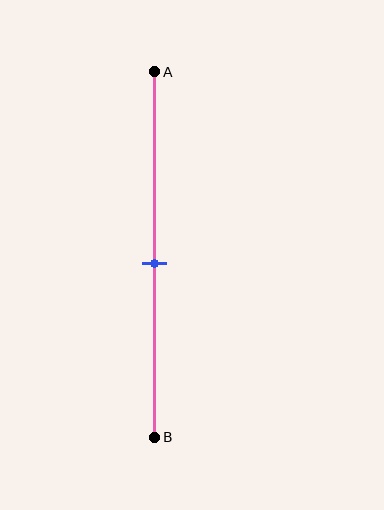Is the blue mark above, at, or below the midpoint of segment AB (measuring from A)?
The blue mark is approximately at the midpoint of segment AB.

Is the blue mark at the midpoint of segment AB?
Yes, the mark is approximately at the midpoint.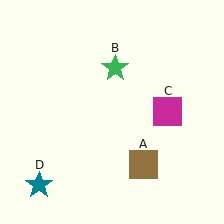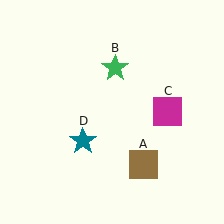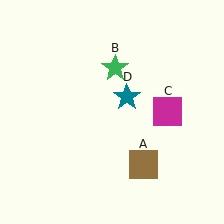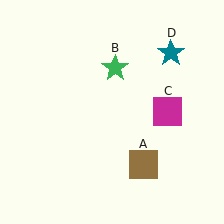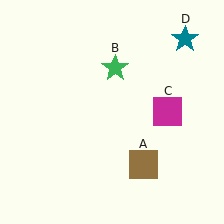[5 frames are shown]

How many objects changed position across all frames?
1 object changed position: teal star (object D).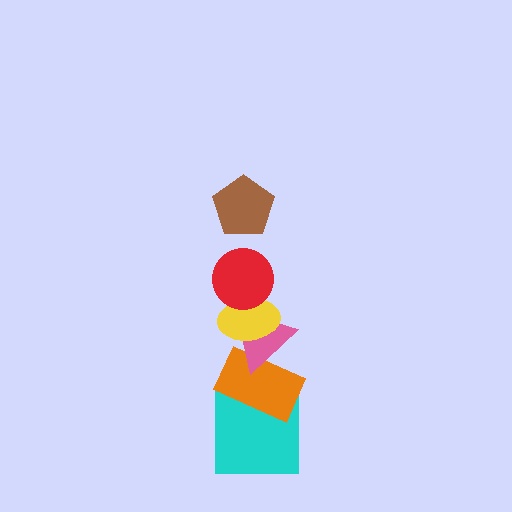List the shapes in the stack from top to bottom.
From top to bottom: the brown pentagon, the red circle, the yellow ellipse, the pink triangle, the orange rectangle, the cyan square.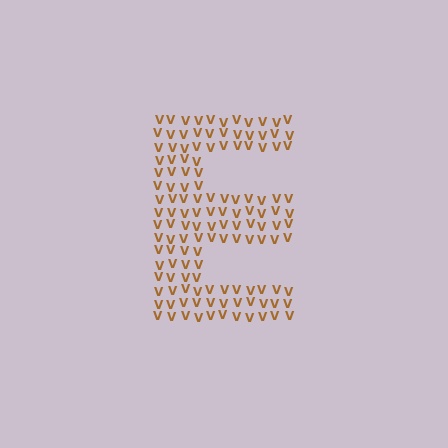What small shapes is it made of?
It is made of small letter V's.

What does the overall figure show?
The overall figure shows the letter E.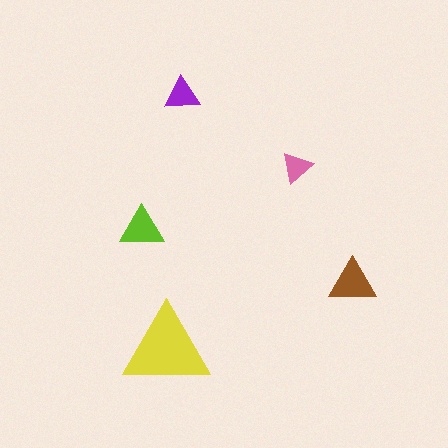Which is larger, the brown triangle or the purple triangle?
The brown one.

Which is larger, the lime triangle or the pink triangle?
The lime one.